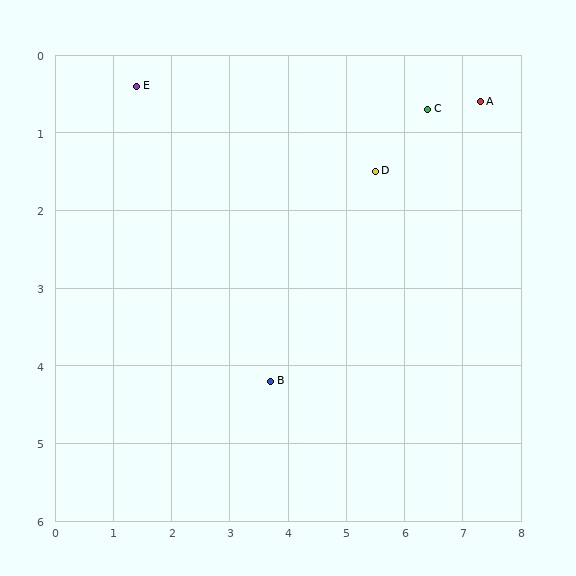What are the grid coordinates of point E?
Point E is at approximately (1.4, 0.4).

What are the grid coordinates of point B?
Point B is at approximately (3.7, 4.2).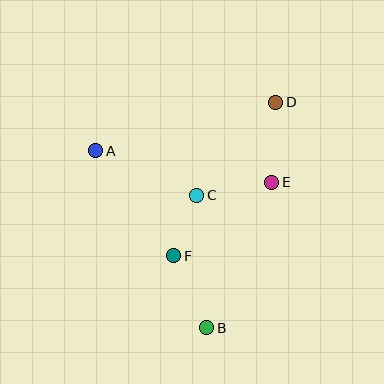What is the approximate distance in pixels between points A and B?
The distance between A and B is approximately 209 pixels.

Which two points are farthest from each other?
Points B and D are farthest from each other.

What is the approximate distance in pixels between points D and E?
The distance between D and E is approximately 80 pixels.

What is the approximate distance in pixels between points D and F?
The distance between D and F is approximately 184 pixels.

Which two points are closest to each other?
Points C and F are closest to each other.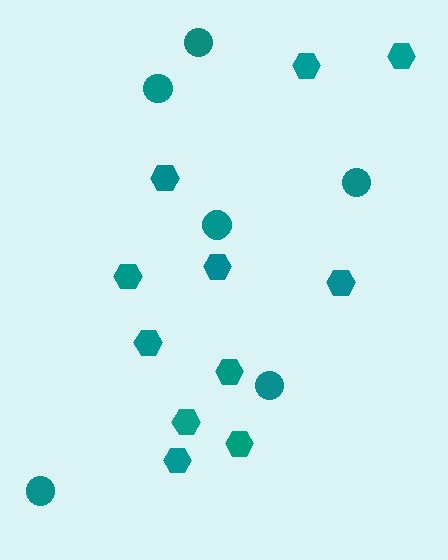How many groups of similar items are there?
There are 2 groups: one group of circles (6) and one group of hexagons (11).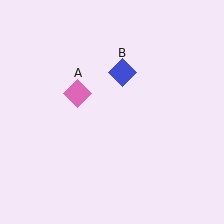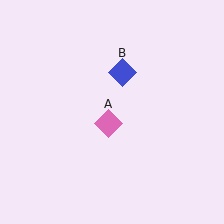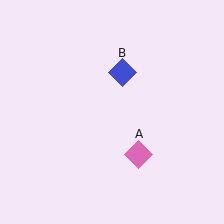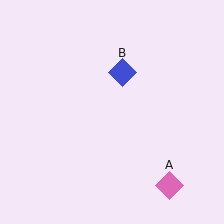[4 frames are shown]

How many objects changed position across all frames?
1 object changed position: pink diamond (object A).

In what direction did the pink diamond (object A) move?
The pink diamond (object A) moved down and to the right.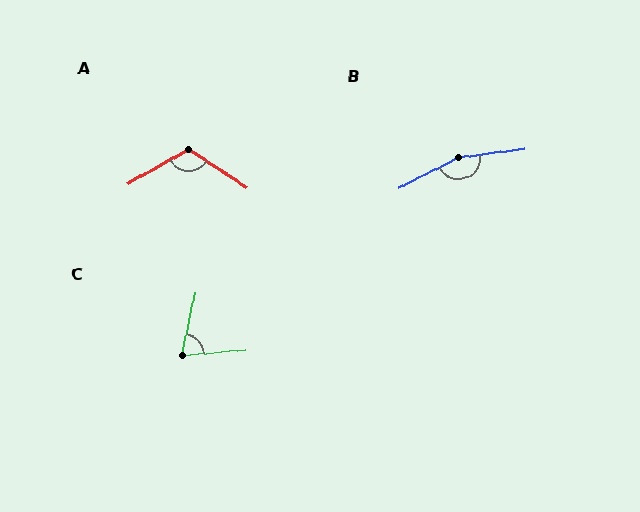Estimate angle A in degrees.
Approximately 117 degrees.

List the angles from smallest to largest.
C (72°), A (117°), B (160°).